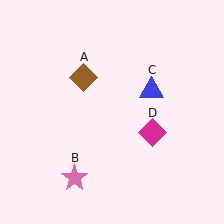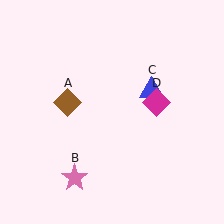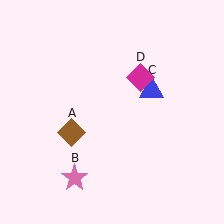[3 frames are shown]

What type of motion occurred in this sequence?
The brown diamond (object A), magenta diamond (object D) rotated counterclockwise around the center of the scene.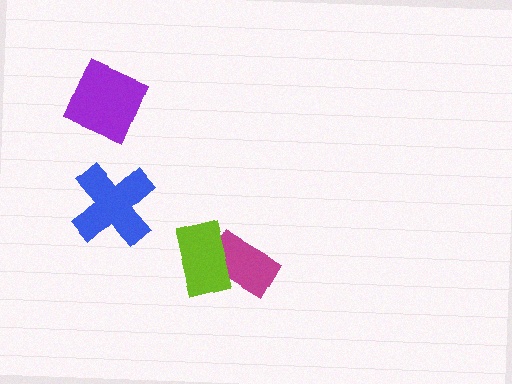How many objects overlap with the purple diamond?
0 objects overlap with the purple diamond.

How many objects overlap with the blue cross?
0 objects overlap with the blue cross.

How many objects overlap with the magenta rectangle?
1 object overlaps with the magenta rectangle.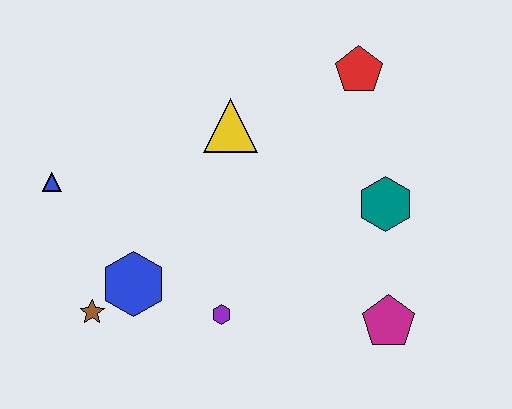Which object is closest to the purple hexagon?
The blue hexagon is closest to the purple hexagon.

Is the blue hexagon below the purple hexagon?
No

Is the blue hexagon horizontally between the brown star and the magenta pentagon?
Yes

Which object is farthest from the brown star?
The red pentagon is farthest from the brown star.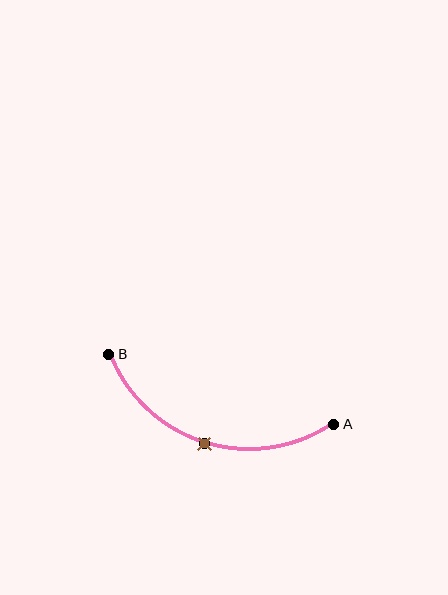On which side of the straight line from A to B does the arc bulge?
The arc bulges below the straight line connecting A and B.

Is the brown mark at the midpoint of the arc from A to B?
Yes. The brown mark lies on the arc at equal arc-length from both A and B — it is the arc midpoint.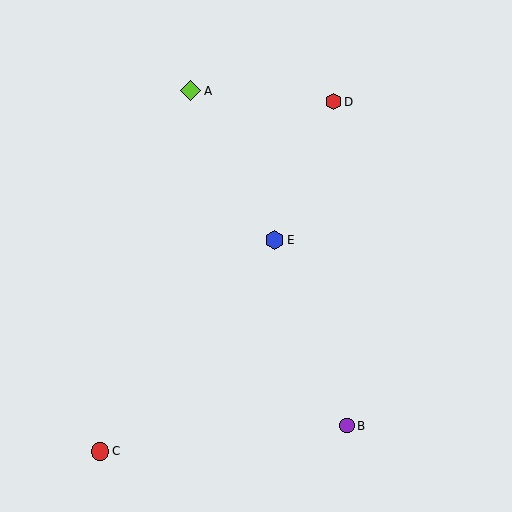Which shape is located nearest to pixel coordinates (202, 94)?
The lime diamond (labeled A) at (191, 91) is nearest to that location.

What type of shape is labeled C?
Shape C is a red circle.